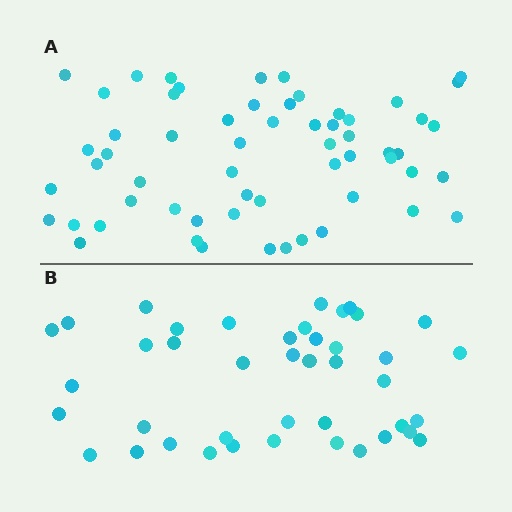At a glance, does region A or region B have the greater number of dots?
Region A (the top region) has more dots.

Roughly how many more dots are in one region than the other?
Region A has approximately 15 more dots than region B.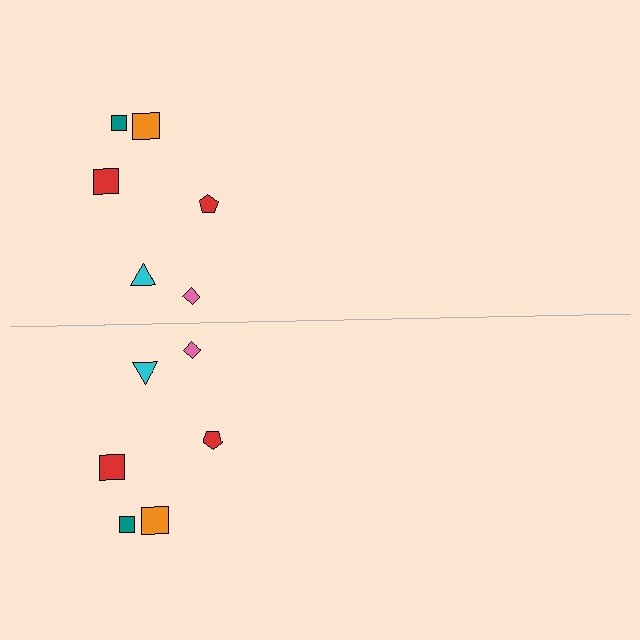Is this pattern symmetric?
Yes, this pattern has bilateral (reflection) symmetry.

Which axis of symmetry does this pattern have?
The pattern has a horizontal axis of symmetry running through the center of the image.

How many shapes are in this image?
There are 12 shapes in this image.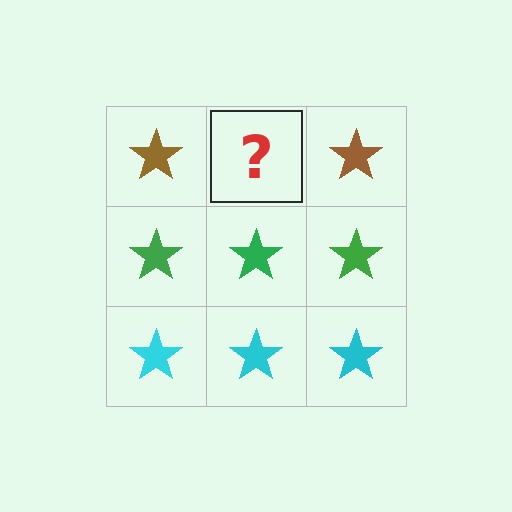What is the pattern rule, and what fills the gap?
The rule is that each row has a consistent color. The gap should be filled with a brown star.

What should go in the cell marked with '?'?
The missing cell should contain a brown star.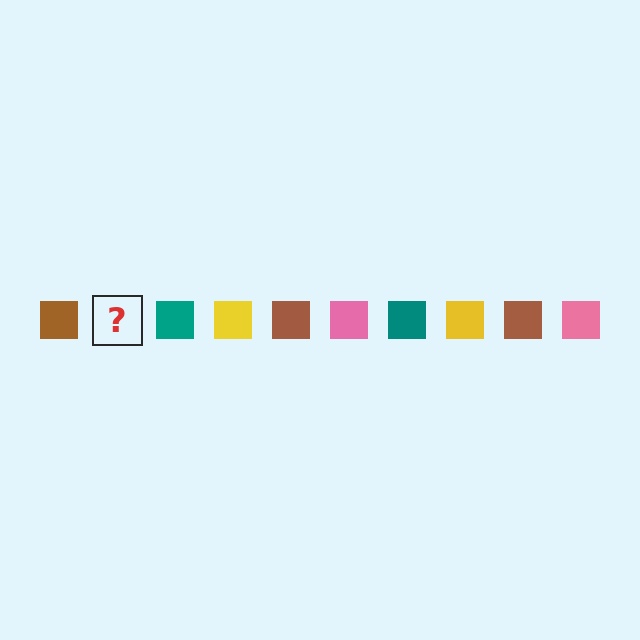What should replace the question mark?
The question mark should be replaced with a pink square.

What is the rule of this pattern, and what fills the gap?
The rule is that the pattern cycles through brown, pink, teal, yellow squares. The gap should be filled with a pink square.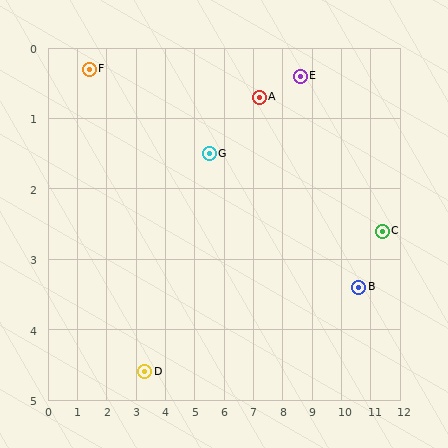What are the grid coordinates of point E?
Point E is at approximately (8.6, 0.4).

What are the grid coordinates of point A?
Point A is at approximately (7.2, 0.7).